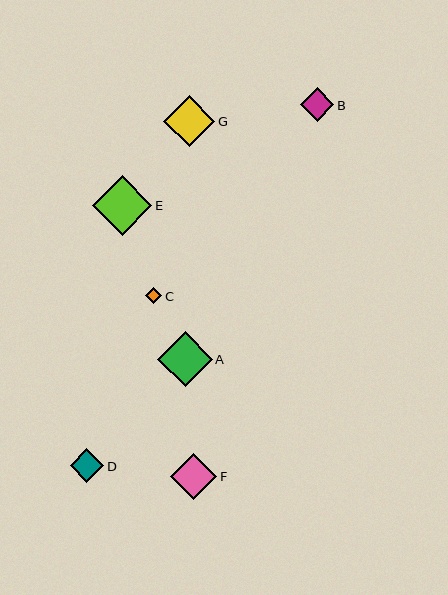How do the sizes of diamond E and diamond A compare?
Diamond E and diamond A are approximately the same size.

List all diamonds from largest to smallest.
From largest to smallest: E, A, G, F, D, B, C.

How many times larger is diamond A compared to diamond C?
Diamond A is approximately 3.3 times the size of diamond C.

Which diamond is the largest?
Diamond E is the largest with a size of approximately 59 pixels.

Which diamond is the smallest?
Diamond C is the smallest with a size of approximately 16 pixels.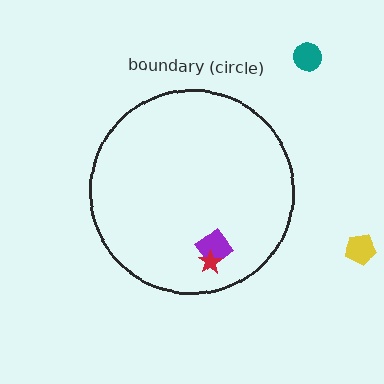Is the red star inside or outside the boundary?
Inside.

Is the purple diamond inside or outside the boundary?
Inside.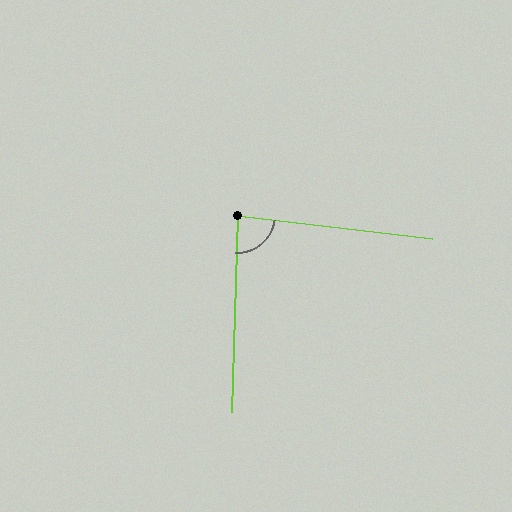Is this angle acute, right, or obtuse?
It is acute.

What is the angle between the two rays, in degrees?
Approximately 85 degrees.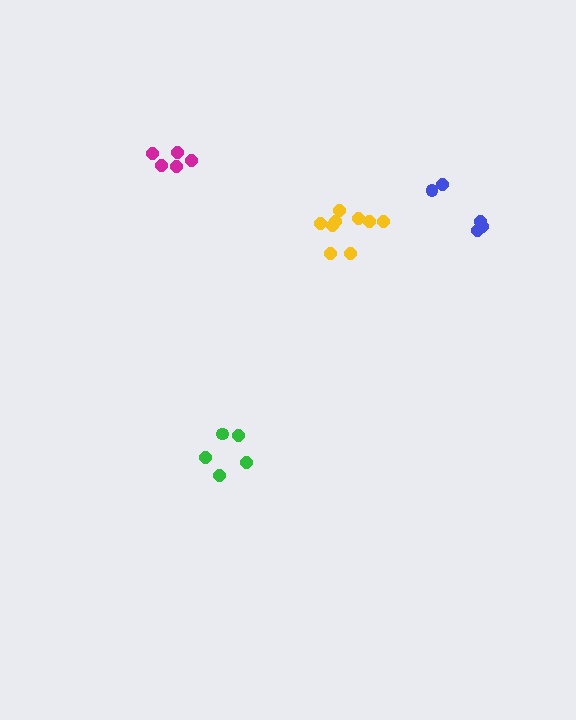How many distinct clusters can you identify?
There are 4 distinct clusters.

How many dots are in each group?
Group 1: 5 dots, Group 2: 9 dots, Group 3: 5 dots, Group 4: 5 dots (24 total).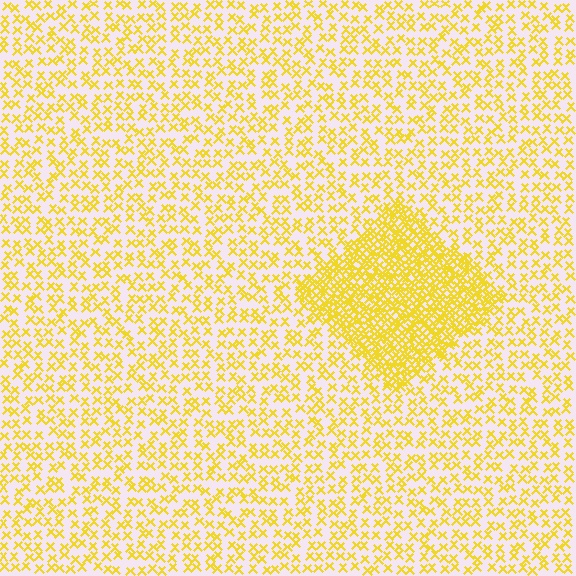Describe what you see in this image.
The image contains small yellow elements arranged at two different densities. A diamond-shaped region is visible where the elements are more densely packed than the surrounding area.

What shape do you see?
I see a diamond.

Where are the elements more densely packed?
The elements are more densely packed inside the diamond boundary.